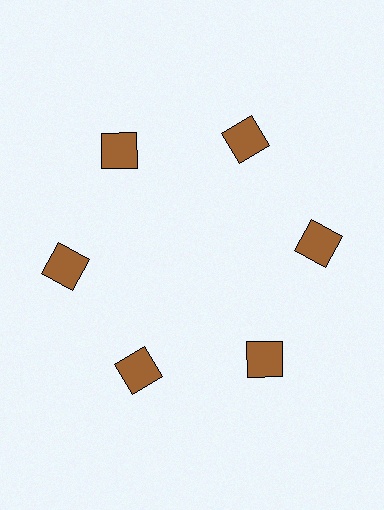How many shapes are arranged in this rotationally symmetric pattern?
There are 6 shapes, arranged in 6 groups of 1.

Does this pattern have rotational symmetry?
Yes, this pattern has 6-fold rotational symmetry. It looks the same after rotating 60 degrees around the center.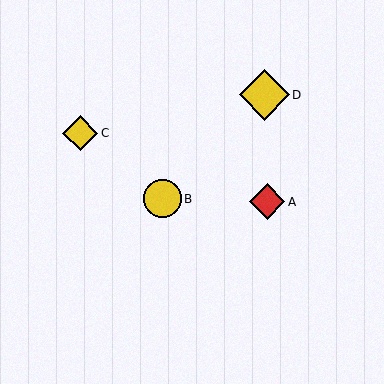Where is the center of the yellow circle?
The center of the yellow circle is at (162, 199).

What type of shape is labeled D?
Shape D is a yellow diamond.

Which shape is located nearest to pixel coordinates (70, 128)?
The yellow diamond (labeled C) at (80, 133) is nearest to that location.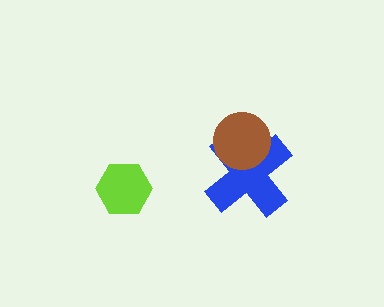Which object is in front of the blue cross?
The brown circle is in front of the blue cross.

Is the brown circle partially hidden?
No, no other shape covers it.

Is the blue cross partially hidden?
Yes, it is partially covered by another shape.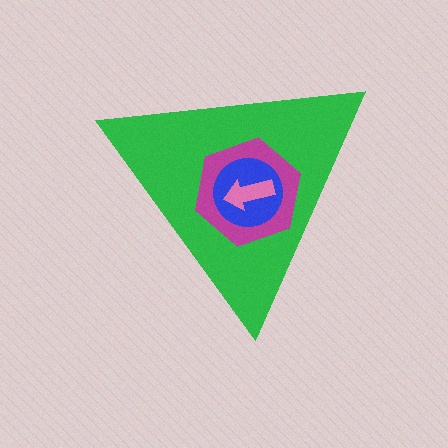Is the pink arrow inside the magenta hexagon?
Yes.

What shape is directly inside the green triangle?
The magenta hexagon.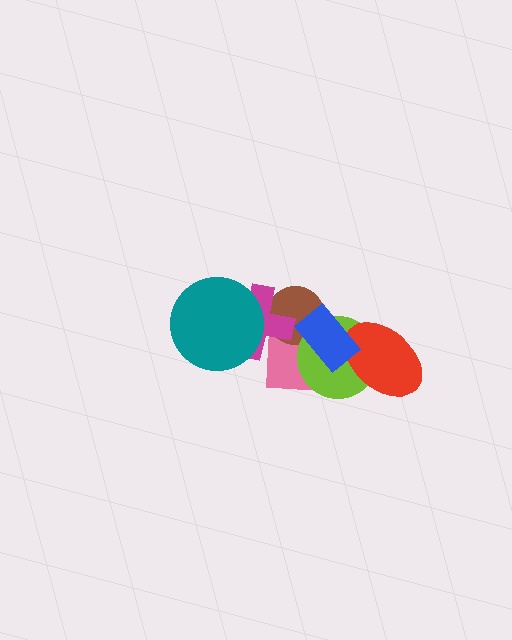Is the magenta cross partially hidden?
Yes, it is partially covered by another shape.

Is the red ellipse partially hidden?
Yes, it is partially covered by another shape.